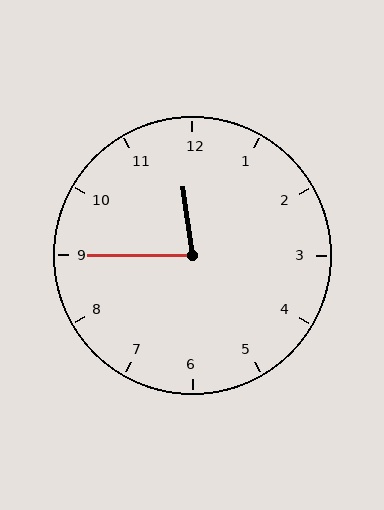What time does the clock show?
11:45.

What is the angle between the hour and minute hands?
Approximately 82 degrees.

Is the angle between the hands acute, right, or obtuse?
It is acute.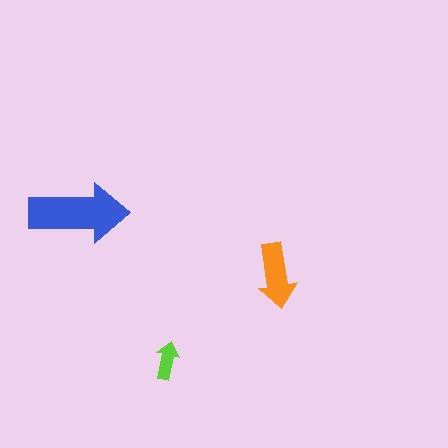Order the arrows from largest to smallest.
the blue one, the orange one, the lime one.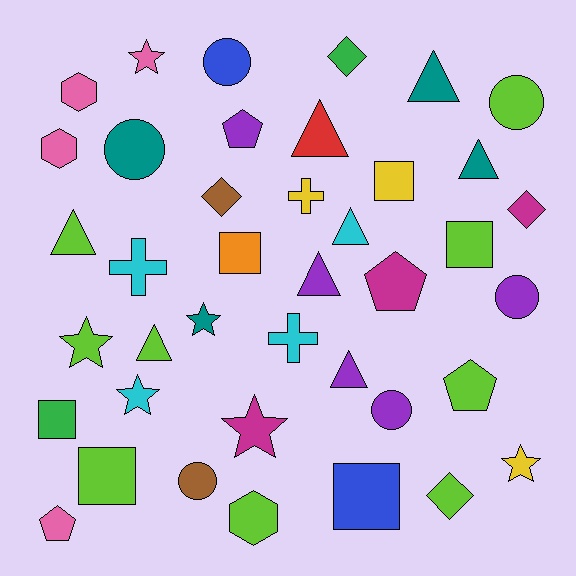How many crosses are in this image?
There are 3 crosses.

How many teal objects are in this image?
There are 4 teal objects.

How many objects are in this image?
There are 40 objects.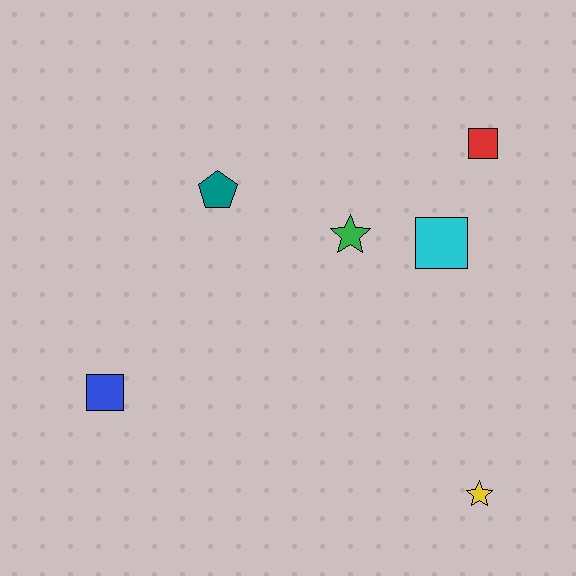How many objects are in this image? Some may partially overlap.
There are 6 objects.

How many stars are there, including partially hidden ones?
There are 2 stars.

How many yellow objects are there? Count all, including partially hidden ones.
There is 1 yellow object.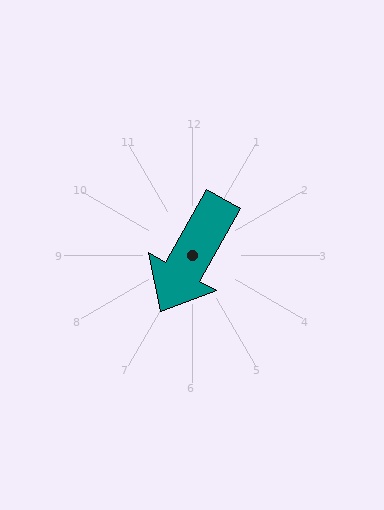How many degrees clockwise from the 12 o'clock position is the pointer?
Approximately 209 degrees.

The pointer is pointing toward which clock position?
Roughly 7 o'clock.